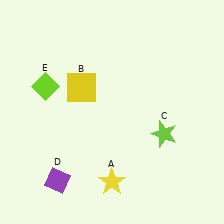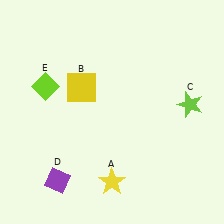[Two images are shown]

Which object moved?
The lime star (C) moved up.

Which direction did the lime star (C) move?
The lime star (C) moved up.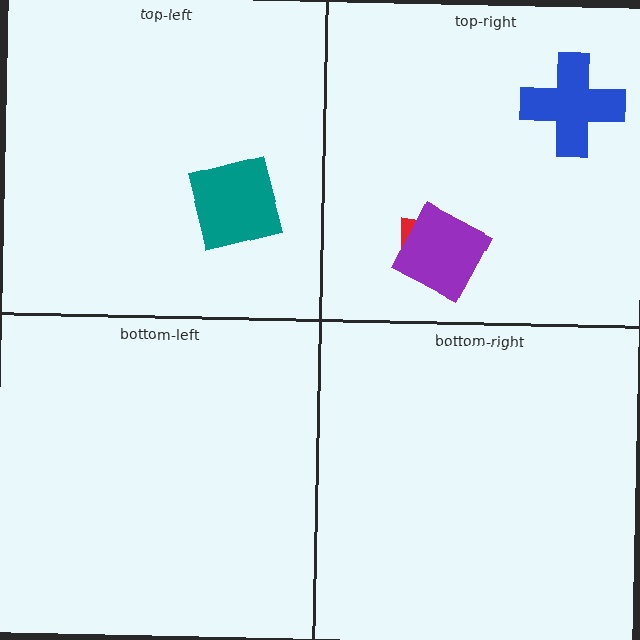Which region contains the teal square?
The top-left region.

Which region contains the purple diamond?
The top-right region.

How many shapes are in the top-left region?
1.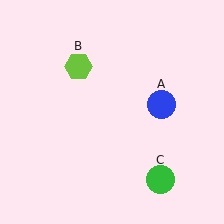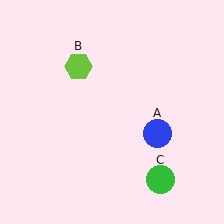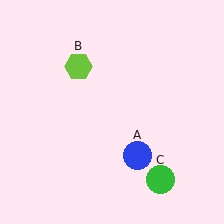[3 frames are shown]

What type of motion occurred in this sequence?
The blue circle (object A) rotated clockwise around the center of the scene.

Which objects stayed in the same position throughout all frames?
Lime hexagon (object B) and green circle (object C) remained stationary.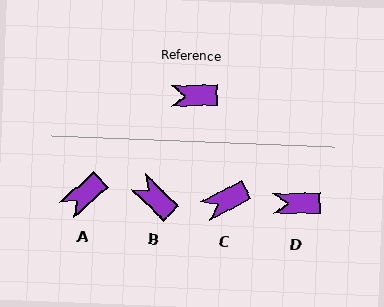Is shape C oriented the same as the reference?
No, it is off by about 25 degrees.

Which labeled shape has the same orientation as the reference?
D.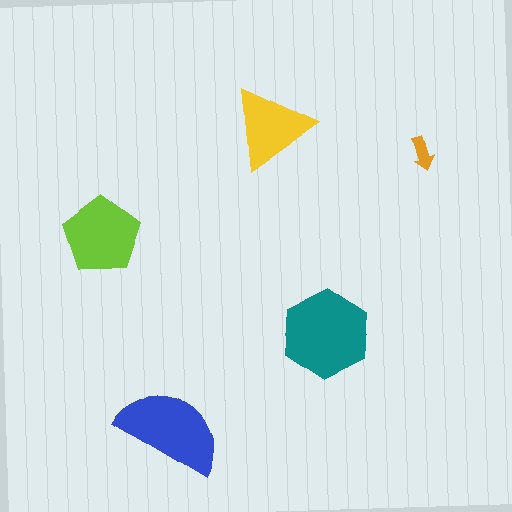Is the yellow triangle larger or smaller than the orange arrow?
Larger.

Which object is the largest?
The teal hexagon.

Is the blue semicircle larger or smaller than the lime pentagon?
Larger.